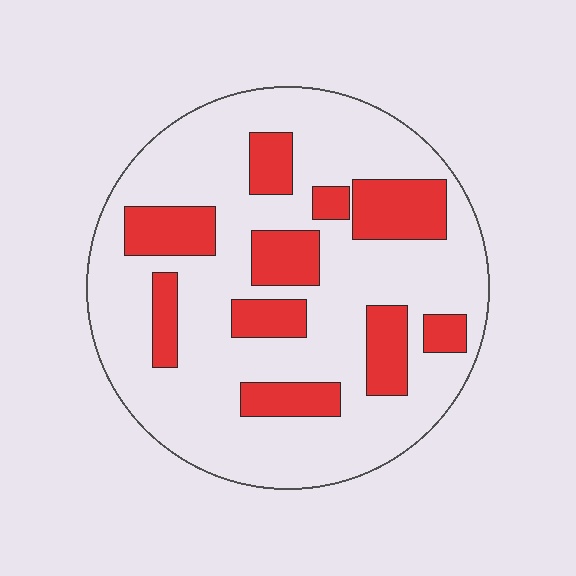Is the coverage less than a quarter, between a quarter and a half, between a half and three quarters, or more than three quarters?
Between a quarter and a half.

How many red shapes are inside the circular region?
10.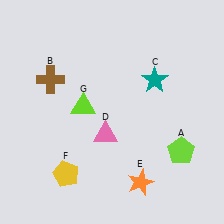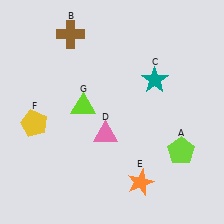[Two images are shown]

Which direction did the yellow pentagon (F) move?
The yellow pentagon (F) moved up.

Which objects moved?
The objects that moved are: the brown cross (B), the yellow pentagon (F).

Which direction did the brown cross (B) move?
The brown cross (B) moved up.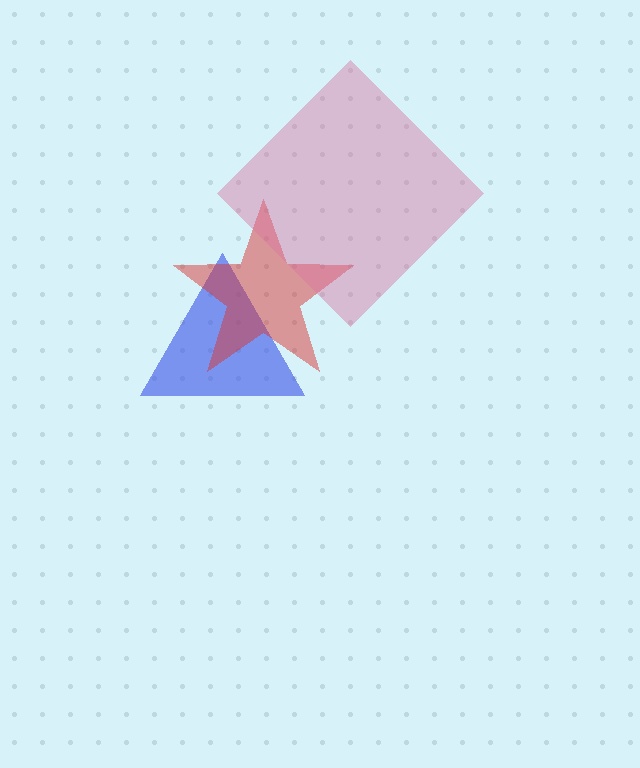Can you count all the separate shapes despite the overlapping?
Yes, there are 3 separate shapes.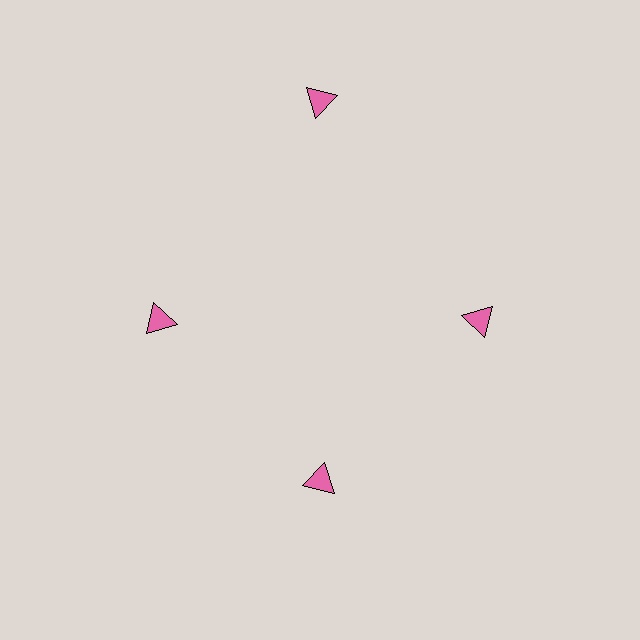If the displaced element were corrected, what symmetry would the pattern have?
It would have 4-fold rotational symmetry — the pattern would map onto itself every 90 degrees.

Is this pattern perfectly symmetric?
No. The 4 pink triangles are arranged in a ring, but one element near the 12 o'clock position is pushed outward from the center, breaking the 4-fold rotational symmetry.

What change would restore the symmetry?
The symmetry would be restored by moving it inward, back onto the ring so that all 4 triangles sit at equal angles and equal distance from the center.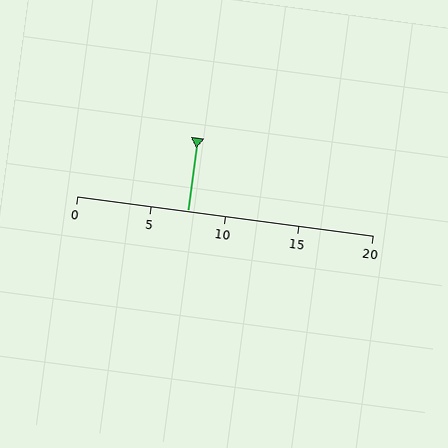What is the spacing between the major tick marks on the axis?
The major ticks are spaced 5 apart.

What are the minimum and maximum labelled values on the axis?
The axis runs from 0 to 20.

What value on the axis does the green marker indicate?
The marker indicates approximately 7.5.